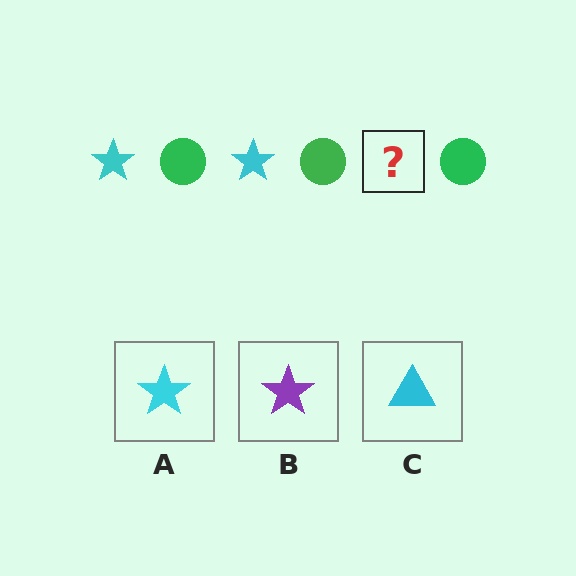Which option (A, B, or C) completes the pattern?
A.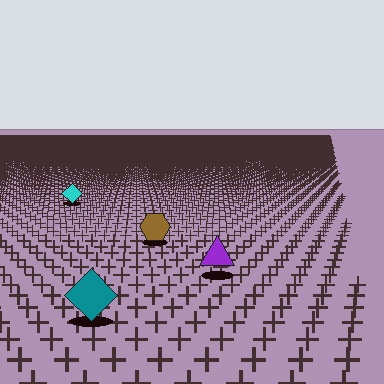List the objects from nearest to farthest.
From nearest to farthest: the teal diamond, the purple triangle, the brown hexagon, the cyan diamond.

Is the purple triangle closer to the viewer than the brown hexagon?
Yes. The purple triangle is closer — you can tell from the texture gradient: the ground texture is coarser near it.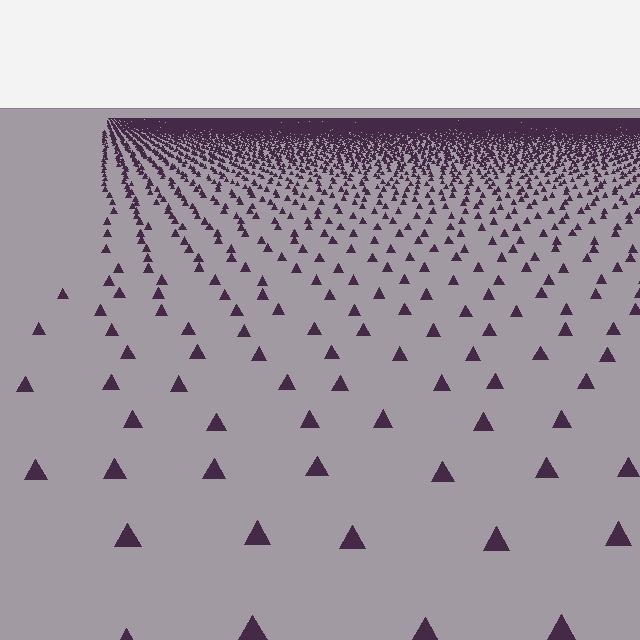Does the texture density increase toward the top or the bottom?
Density increases toward the top.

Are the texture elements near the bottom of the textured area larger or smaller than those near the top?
Larger. Near the bottom, elements are closer to the viewer and appear at a bigger on-screen size.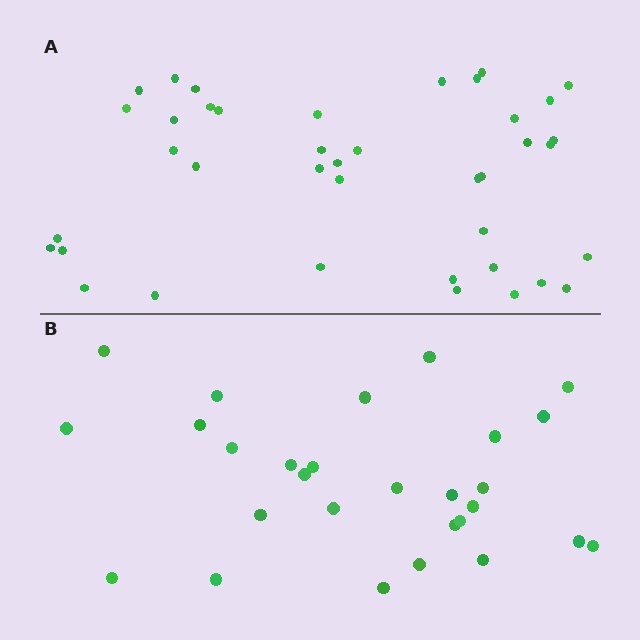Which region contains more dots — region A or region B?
Region A (the top region) has more dots.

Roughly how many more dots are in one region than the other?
Region A has roughly 12 or so more dots than region B.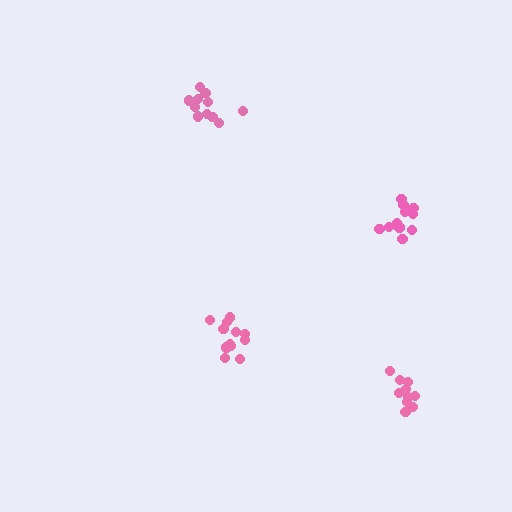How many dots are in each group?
Group 1: 12 dots, Group 2: 11 dots, Group 3: 10 dots, Group 4: 11 dots (44 total).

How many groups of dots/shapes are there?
There are 4 groups.